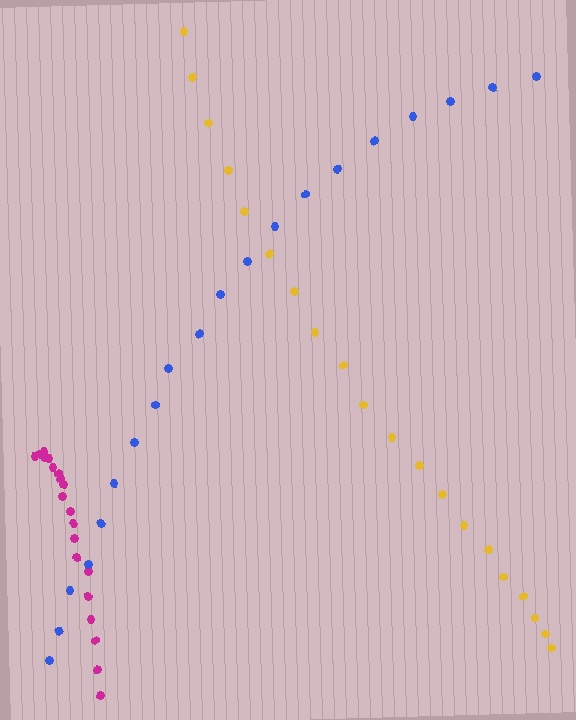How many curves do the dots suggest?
There are 3 distinct paths.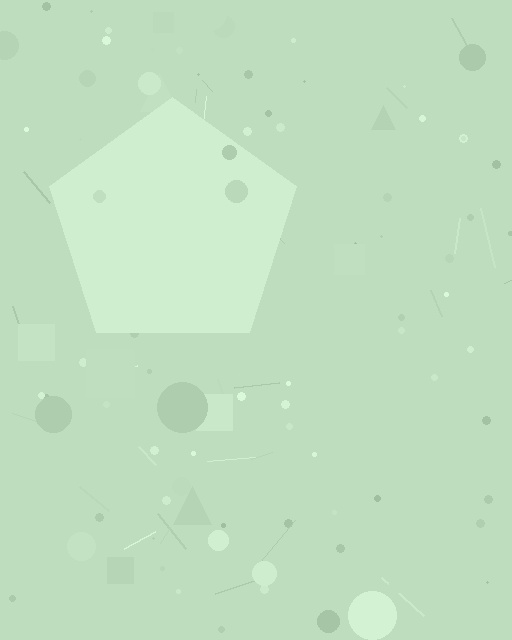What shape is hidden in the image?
A pentagon is hidden in the image.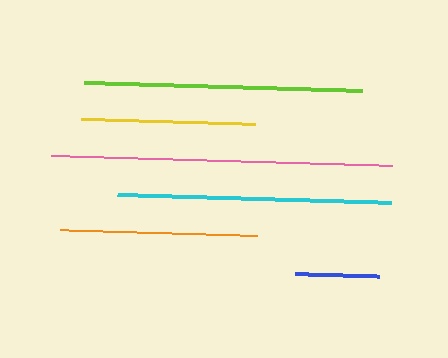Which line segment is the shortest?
The blue line is the shortest at approximately 84 pixels.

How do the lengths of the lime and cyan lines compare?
The lime and cyan lines are approximately the same length.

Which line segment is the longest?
The pink line is the longest at approximately 342 pixels.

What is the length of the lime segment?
The lime segment is approximately 279 pixels long.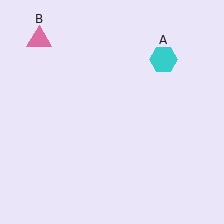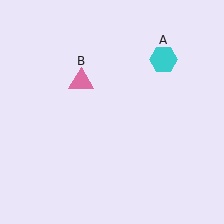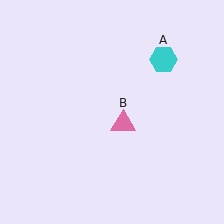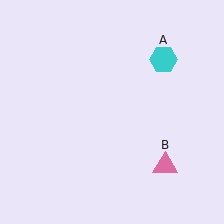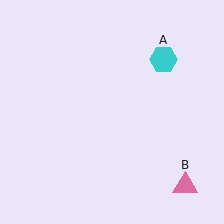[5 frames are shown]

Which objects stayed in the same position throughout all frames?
Cyan hexagon (object A) remained stationary.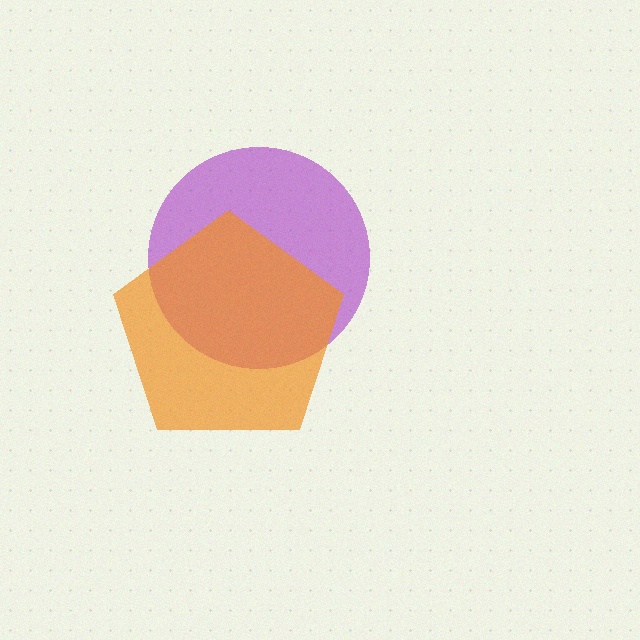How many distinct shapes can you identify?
There are 2 distinct shapes: a purple circle, an orange pentagon.